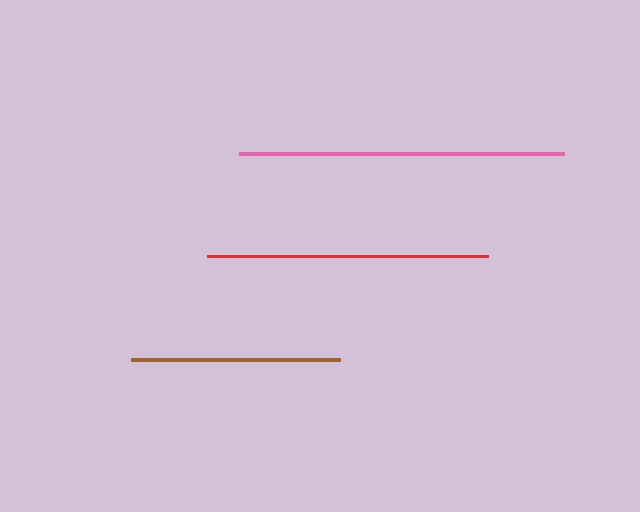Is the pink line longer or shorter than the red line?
The pink line is longer than the red line.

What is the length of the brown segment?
The brown segment is approximately 209 pixels long.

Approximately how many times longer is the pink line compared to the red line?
The pink line is approximately 1.2 times the length of the red line.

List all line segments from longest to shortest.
From longest to shortest: pink, red, brown.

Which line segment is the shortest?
The brown line is the shortest at approximately 209 pixels.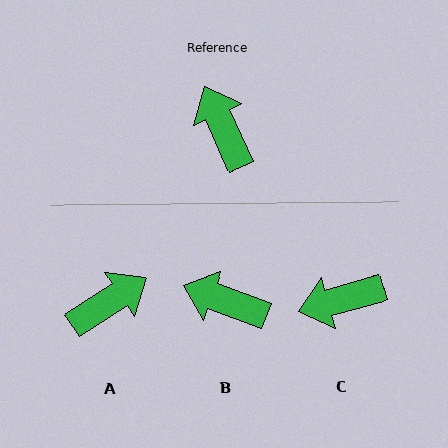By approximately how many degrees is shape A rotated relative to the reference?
Approximately 81 degrees clockwise.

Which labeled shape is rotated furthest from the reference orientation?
C, about 82 degrees away.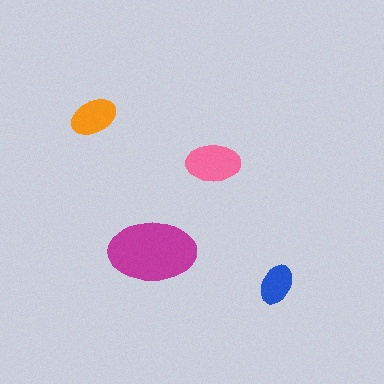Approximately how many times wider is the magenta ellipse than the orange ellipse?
About 2 times wider.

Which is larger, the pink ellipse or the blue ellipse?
The pink one.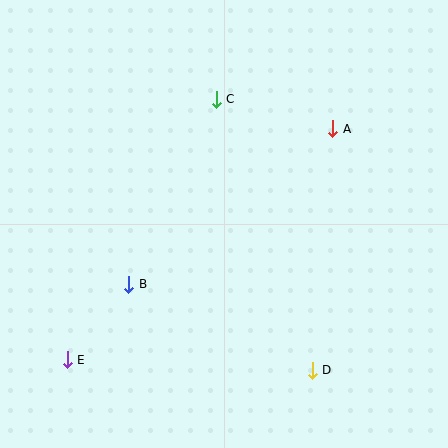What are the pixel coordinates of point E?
Point E is at (67, 360).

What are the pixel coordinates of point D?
Point D is at (312, 370).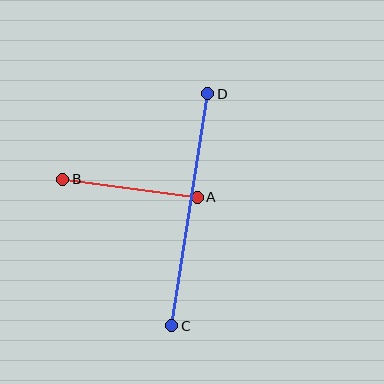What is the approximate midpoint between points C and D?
The midpoint is at approximately (190, 210) pixels.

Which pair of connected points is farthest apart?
Points C and D are farthest apart.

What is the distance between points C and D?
The distance is approximately 235 pixels.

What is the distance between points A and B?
The distance is approximately 135 pixels.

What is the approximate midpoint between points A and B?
The midpoint is at approximately (130, 188) pixels.